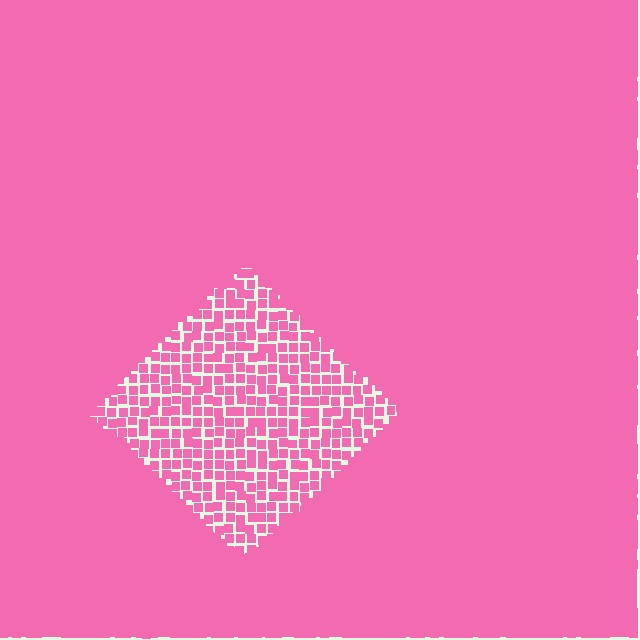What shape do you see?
I see a diamond.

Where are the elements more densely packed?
The elements are more densely packed outside the diamond boundary.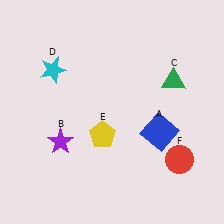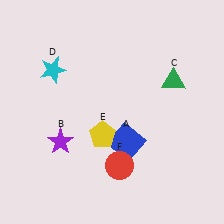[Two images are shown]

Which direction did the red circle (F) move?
The red circle (F) moved left.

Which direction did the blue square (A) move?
The blue square (A) moved left.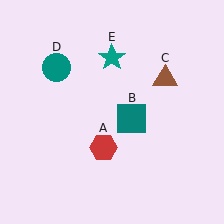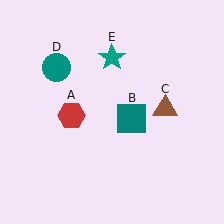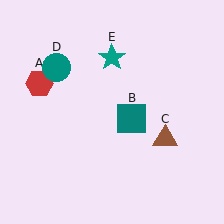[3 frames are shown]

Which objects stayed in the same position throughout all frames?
Teal square (object B) and teal circle (object D) and teal star (object E) remained stationary.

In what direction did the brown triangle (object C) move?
The brown triangle (object C) moved down.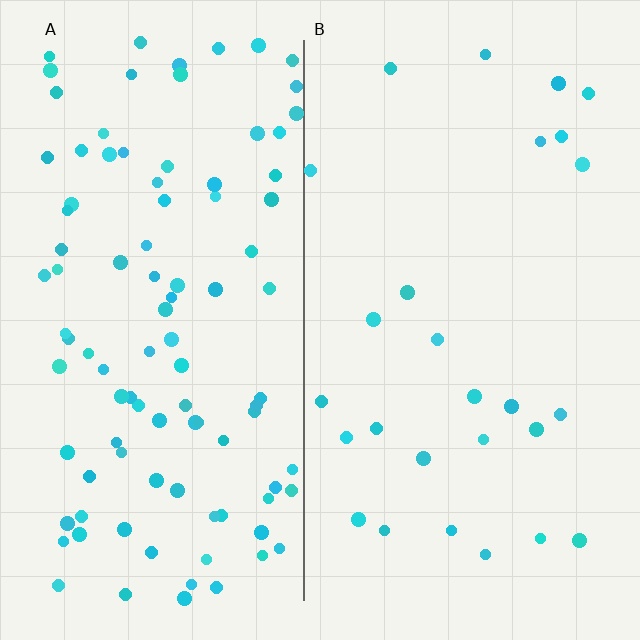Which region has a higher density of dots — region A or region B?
A (the left).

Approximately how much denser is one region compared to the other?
Approximately 3.7× — region A over region B.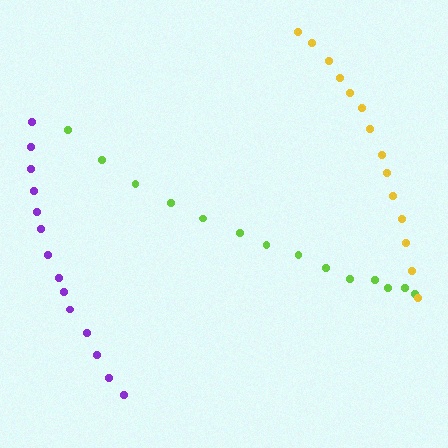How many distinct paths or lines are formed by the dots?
There are 3 distinct paths.